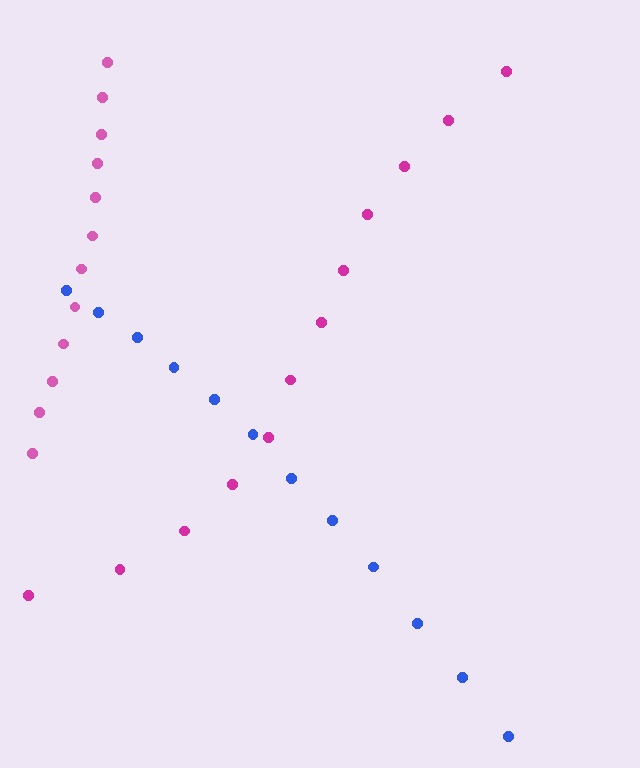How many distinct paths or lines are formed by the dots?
There are 3 distinct paths.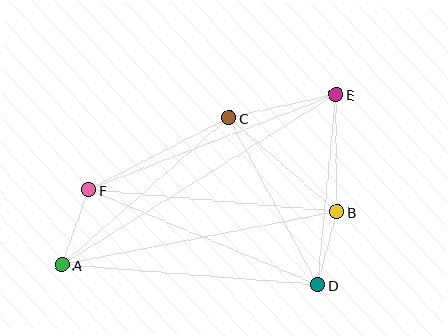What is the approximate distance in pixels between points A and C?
The distance between A and C is approximately 222 pixels.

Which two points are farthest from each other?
Points A and E are farthest from each other.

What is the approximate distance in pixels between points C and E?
The distance between C and E is approximately 109 pixels.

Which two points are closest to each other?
Points B and D are closest to each other.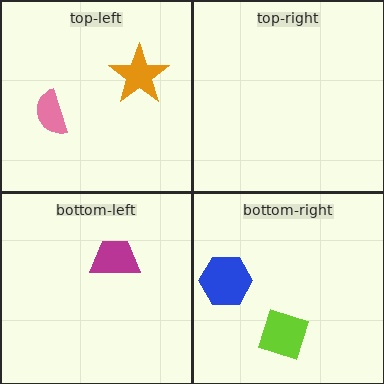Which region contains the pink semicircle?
The top-left region.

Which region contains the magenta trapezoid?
The bottom-left region.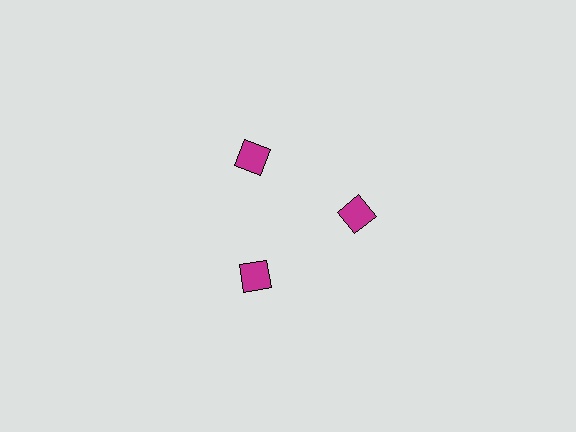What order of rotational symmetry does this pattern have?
This pattern has 3-fold rotational symmetry.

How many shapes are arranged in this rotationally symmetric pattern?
There are 3 shapes, arranged in 3 groups of 1.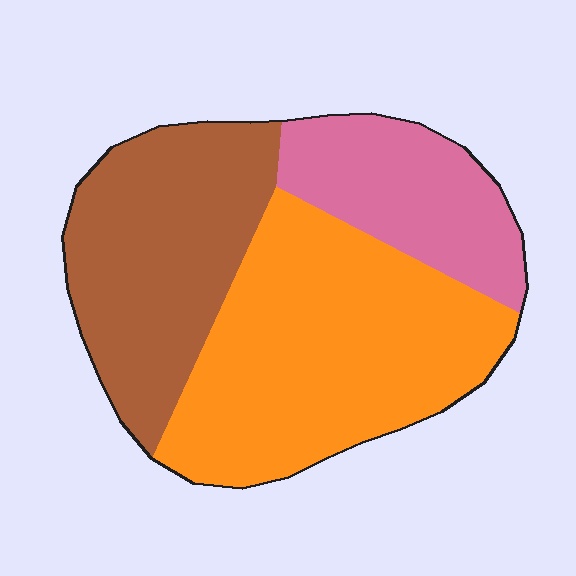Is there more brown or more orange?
Orange.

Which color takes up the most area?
Orange, at roughly 45%.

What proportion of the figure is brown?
Brown takes up about one third (1/3) of the figure.